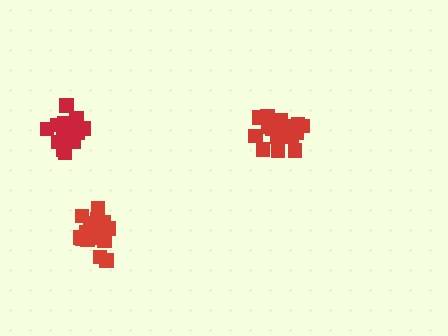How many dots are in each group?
Group 1: 20 dots, Group 2: 19 dots, Group 3: 18 dots (57 total).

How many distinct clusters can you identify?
There are 3 distinct clusters.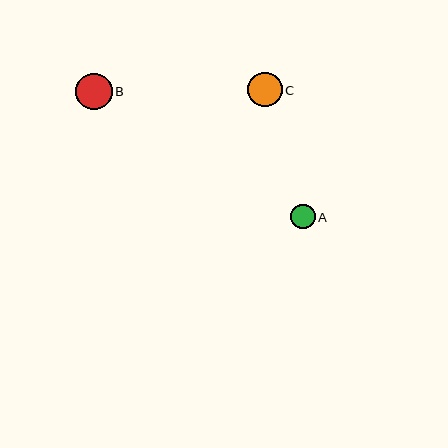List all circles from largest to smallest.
From largest to smallest: B, C, A.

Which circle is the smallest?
Circle A is the smallest with a size of approximately 25 pixels.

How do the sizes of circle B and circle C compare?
Circle B and circle C are approximately the same size.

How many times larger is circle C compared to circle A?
Circle C is approximately 1.4 times the size of circle A.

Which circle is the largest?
Circle B is the largest with a size of approximately 37 pixels.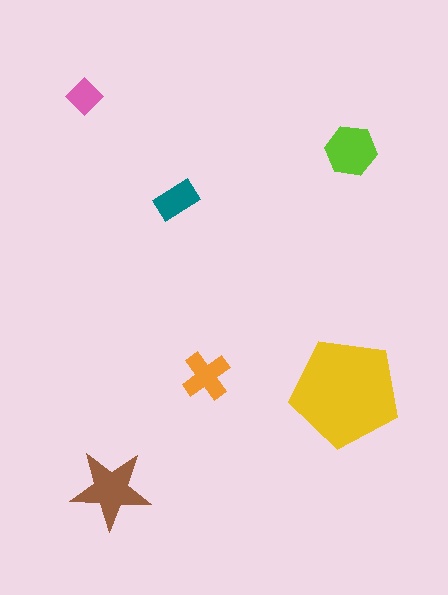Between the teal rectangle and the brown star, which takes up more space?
The brown star.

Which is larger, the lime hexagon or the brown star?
The brown star.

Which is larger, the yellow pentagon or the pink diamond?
The yellow pentagon.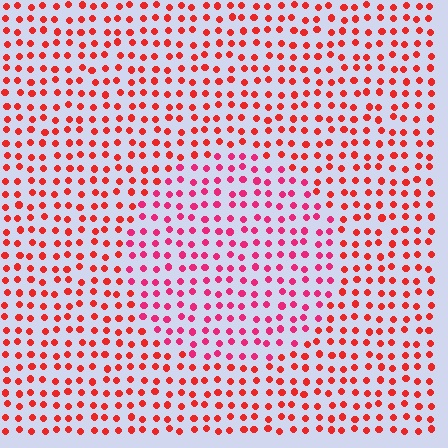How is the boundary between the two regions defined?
The boundary is defined purely by a slight shift in hue (about 26 degrees). Spacing, size, and orientation are identical on both sides.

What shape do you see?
I see a circle.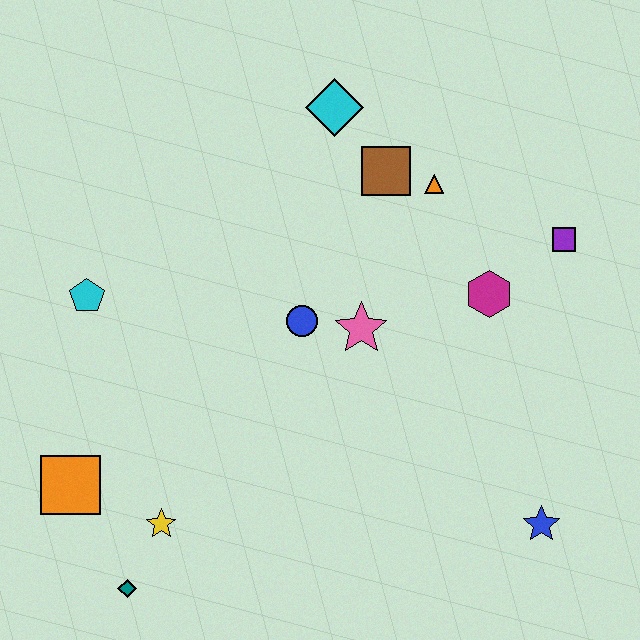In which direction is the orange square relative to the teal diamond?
The orange square is above the teal diamond.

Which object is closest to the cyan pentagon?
The orange square is closest to the cyan pentagon.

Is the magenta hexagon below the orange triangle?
Yes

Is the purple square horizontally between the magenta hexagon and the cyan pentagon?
No